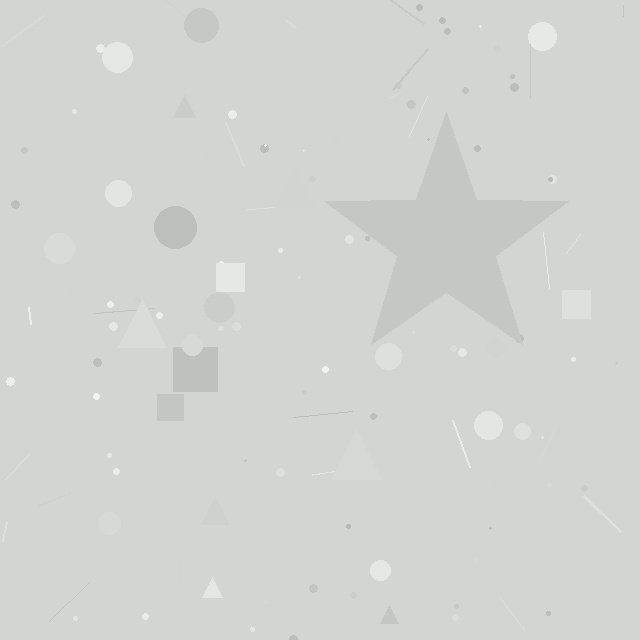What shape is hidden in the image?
A star is hidden in the image.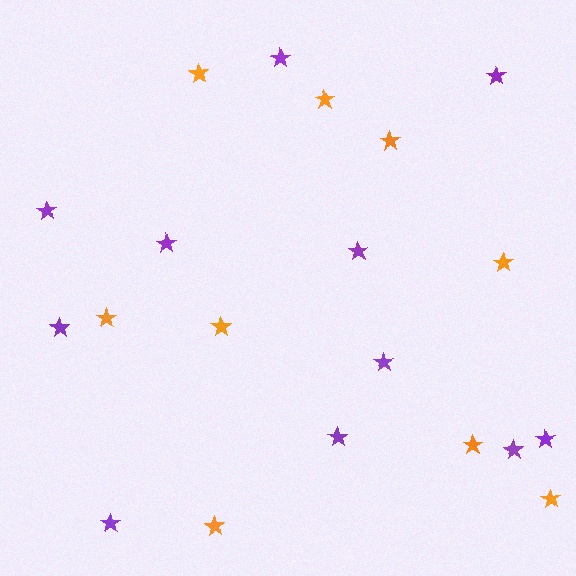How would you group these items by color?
There are 2 groups: one group of orange stars (9) and one group of purple stars (11).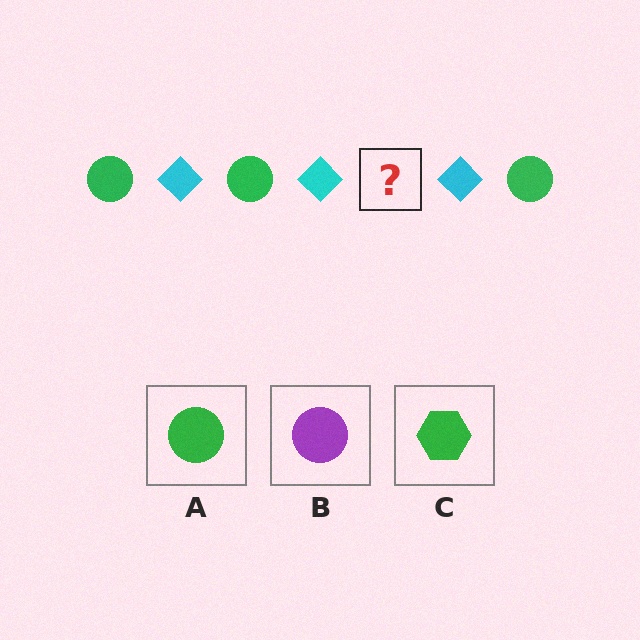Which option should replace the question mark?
Option A.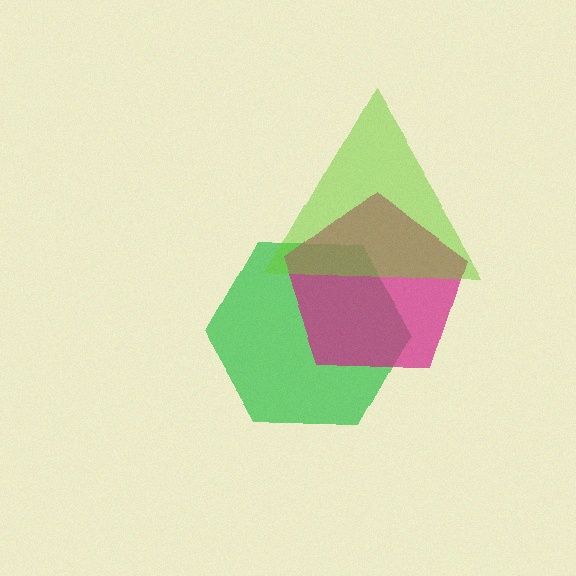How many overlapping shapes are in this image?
There are 3 overlapping shapes in the image.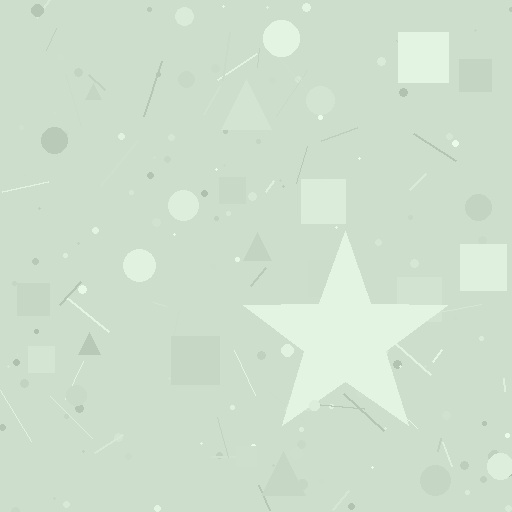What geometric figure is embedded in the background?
A star is embedded in the background.